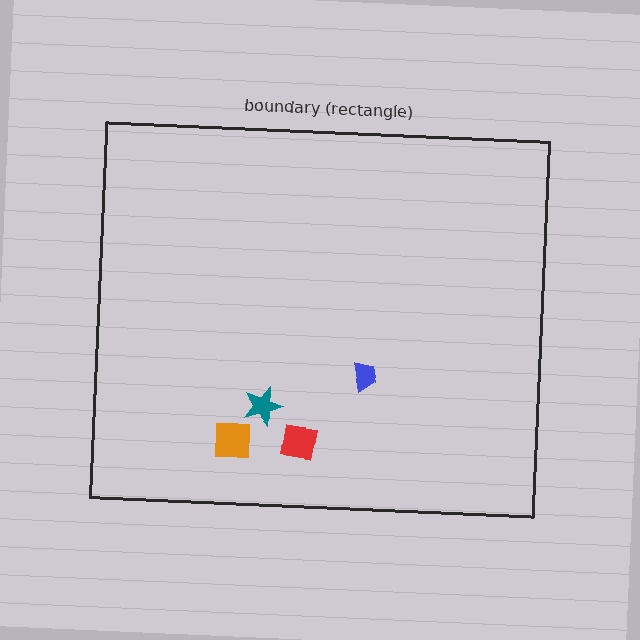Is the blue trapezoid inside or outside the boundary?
Inside.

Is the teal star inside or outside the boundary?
Inside.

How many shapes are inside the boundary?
4 inside, 0 outside.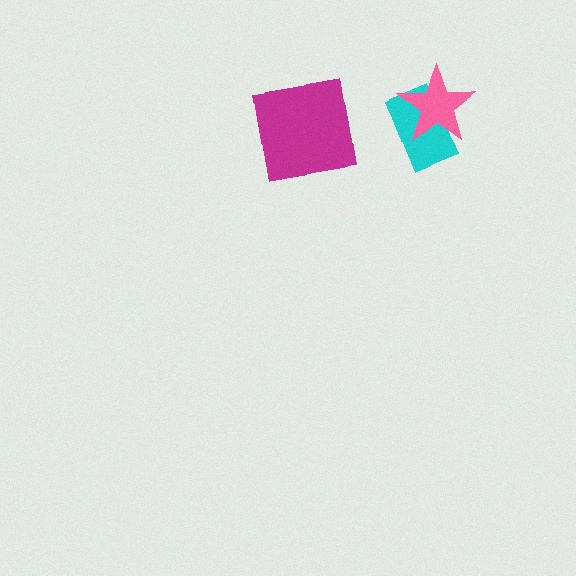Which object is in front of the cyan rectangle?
The pink star is in front of the cyan rectangle.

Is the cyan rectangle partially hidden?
Yes, it is partially covered by another shape.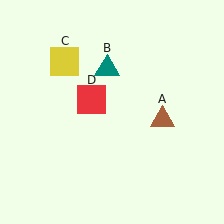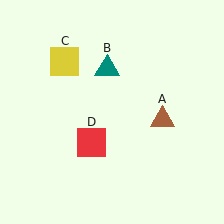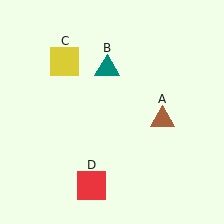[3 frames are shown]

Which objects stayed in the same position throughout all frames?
Brown triangle (object A) and teal triangle (object B) and yellow square (object C) remained stationary.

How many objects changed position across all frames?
1 object changed position: red square (object D).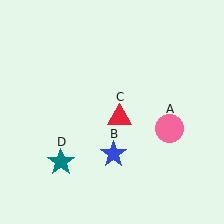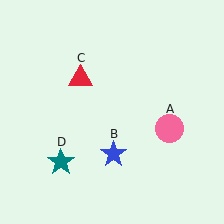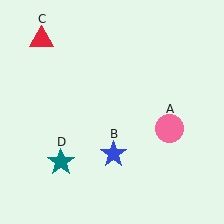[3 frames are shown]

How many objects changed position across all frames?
1 object changed position: red triangle (object C).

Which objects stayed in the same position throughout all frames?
Pink circle (object A) and blue star (object B) and teal star (object D) remained stationary.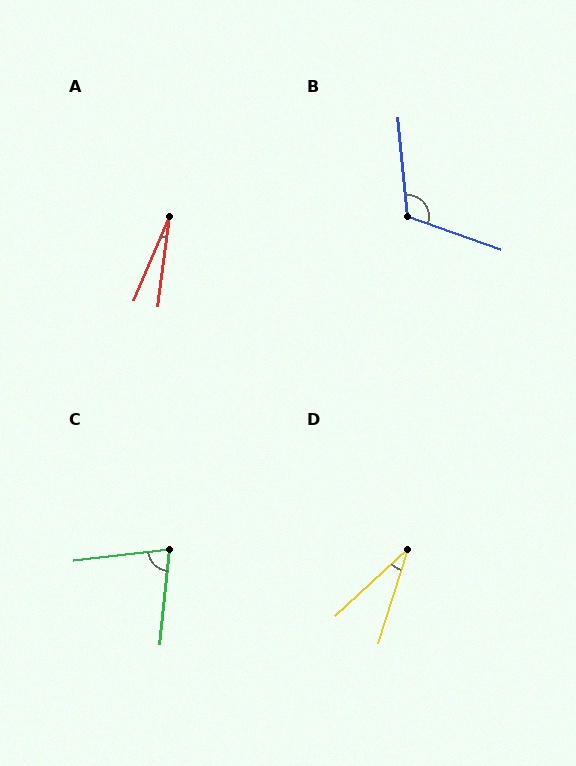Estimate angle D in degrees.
Approximately 30 degrees.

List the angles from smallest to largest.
A (16°), D (30°), C (78°), B (115°).